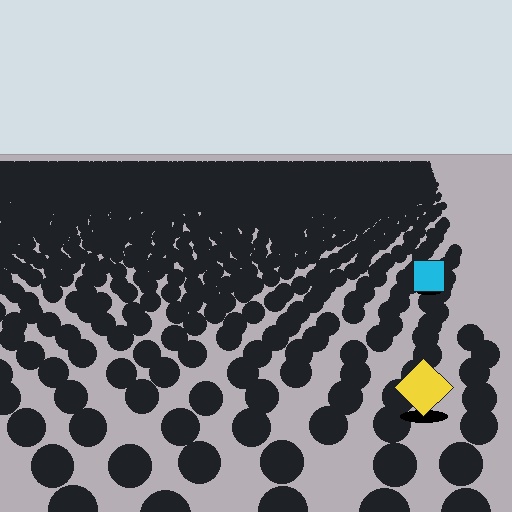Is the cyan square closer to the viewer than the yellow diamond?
No. The yellow diamond is closer — you can tell from the texture gradient: the ground texture is coarser near it.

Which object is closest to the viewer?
The yellow diamond is closest. The texture marks near it are larger and more spread out.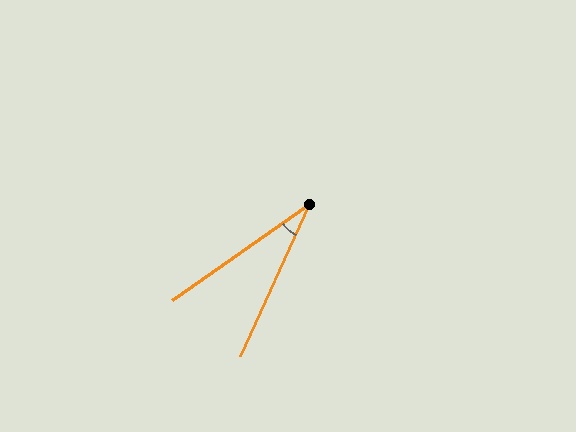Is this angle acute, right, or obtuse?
It is acute.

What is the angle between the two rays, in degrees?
Approximately 31 degrees.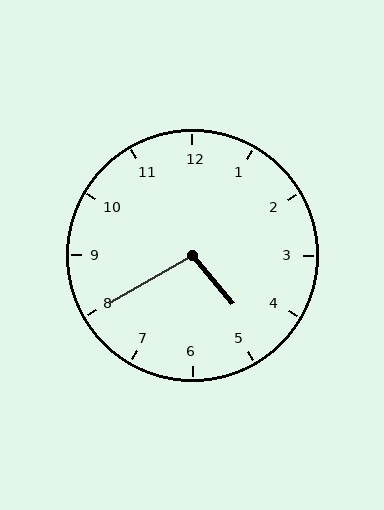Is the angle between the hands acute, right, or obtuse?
It is obtuse.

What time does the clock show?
4:40.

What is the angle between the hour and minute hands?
Approximately 100 degrees.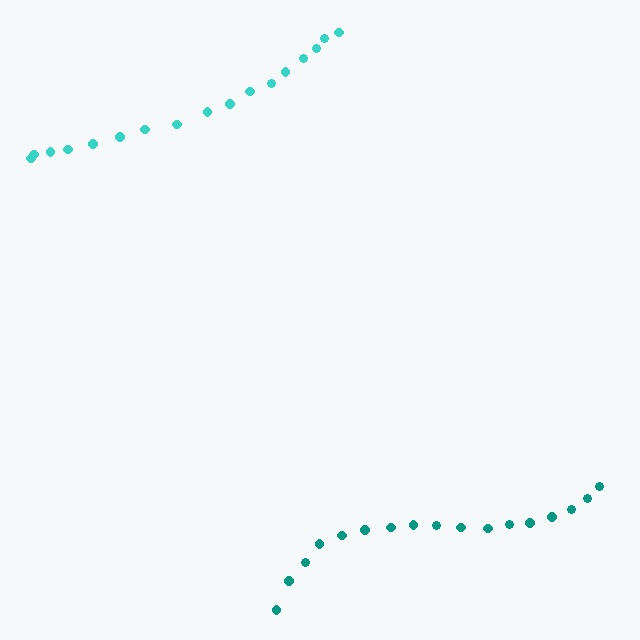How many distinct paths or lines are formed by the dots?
There are 2 distinct paths.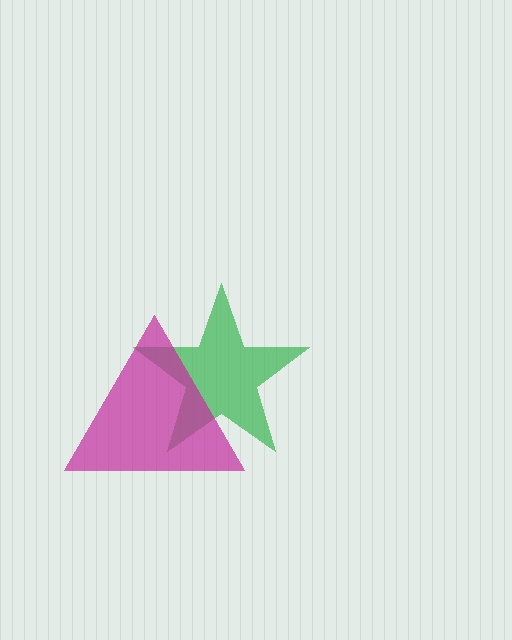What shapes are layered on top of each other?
The layered shapes are: a green star, a magenta triangle.